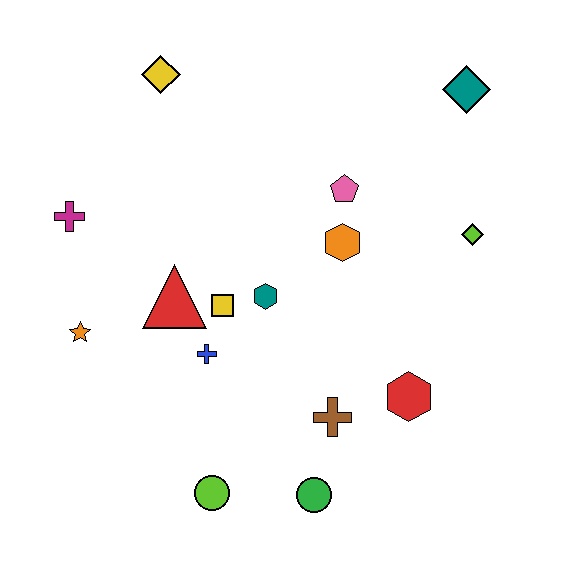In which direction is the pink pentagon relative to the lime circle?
The pink pentagon is above the lime circle.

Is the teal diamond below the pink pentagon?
No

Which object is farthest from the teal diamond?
The lime circle is farthest from the teal diamond.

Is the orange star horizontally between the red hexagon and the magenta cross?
Yes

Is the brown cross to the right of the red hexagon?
No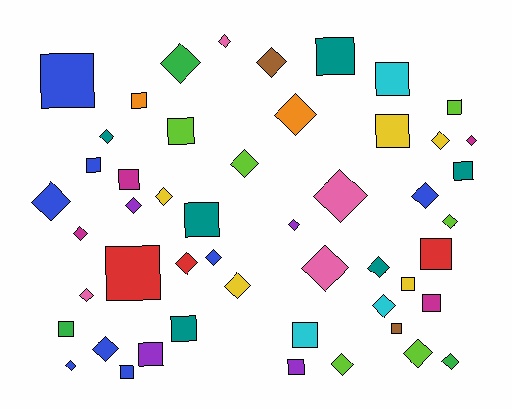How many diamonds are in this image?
There are 28 diamonds.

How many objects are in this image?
There are 50 objects.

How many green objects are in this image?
There are 3 green objects.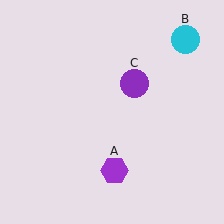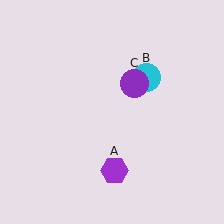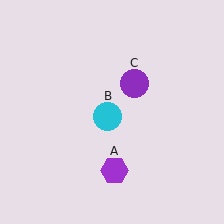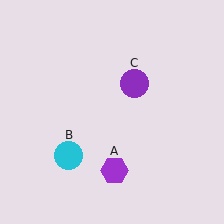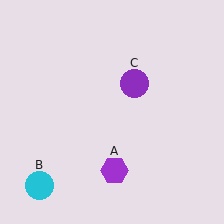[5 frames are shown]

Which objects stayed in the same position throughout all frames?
Purple hexagon (object A) and purple circle (object C) remained stationary.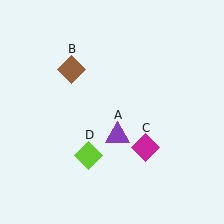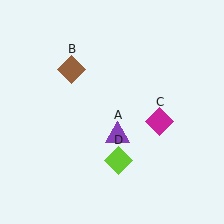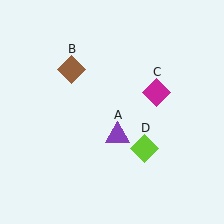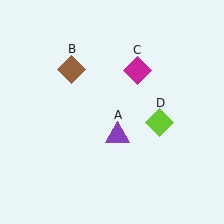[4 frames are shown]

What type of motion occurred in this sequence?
The magenta diamond (object C), lime diamond (object D) rotated counterclockwise around the center of the scene.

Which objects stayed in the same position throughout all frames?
Purple triangle (object A) and brown diamond (object B) remained stationary.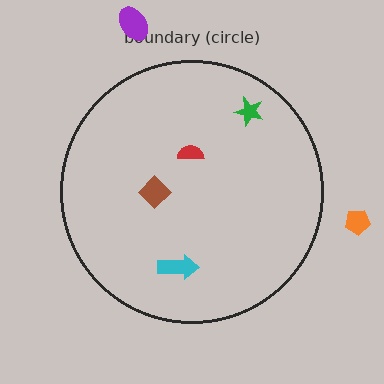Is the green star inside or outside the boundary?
Inside.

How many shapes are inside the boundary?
4 inside, 2 outside.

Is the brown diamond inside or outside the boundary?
Inside.